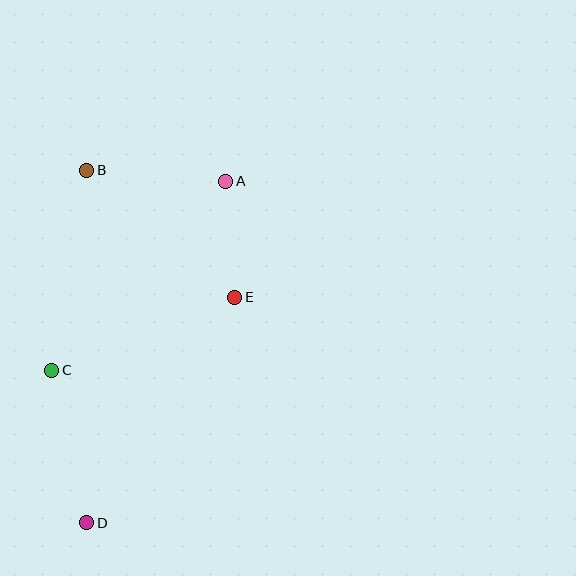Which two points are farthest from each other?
Points A and D are farthest from each other.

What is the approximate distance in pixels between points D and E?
The distance between D and E is approximately 270 pixels.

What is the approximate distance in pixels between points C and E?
The distance between C and E is approximately 197 pixels.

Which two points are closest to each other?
Points A and E are closest to each other.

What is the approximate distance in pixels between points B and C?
The distance between B and C is approximately 203 pixels.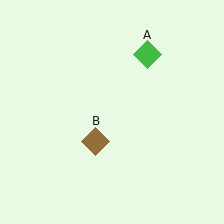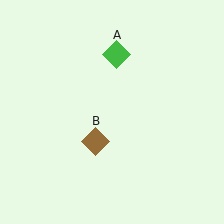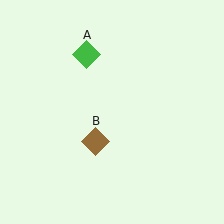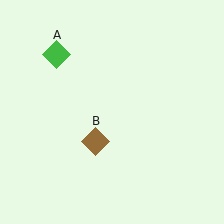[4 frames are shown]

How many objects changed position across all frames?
1 object changed position: green diamond (object A).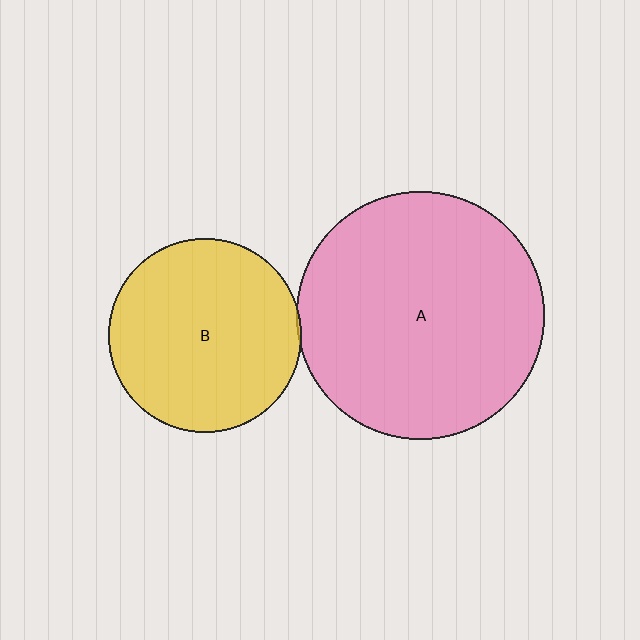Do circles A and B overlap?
Yes.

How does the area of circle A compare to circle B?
Approximately 1.6 times.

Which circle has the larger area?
Circle A (pink).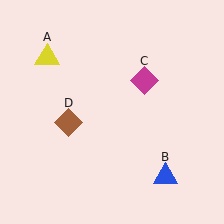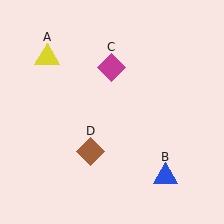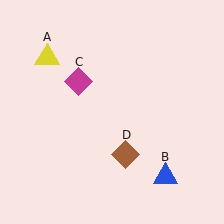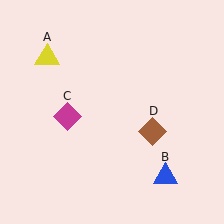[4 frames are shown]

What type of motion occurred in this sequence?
The magenta diamond (object C), brown diamond (object D) rotated counterclockwise around the center of the scene.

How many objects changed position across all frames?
2 objects changed position: magenta diamond (object C), brown diamond (object D).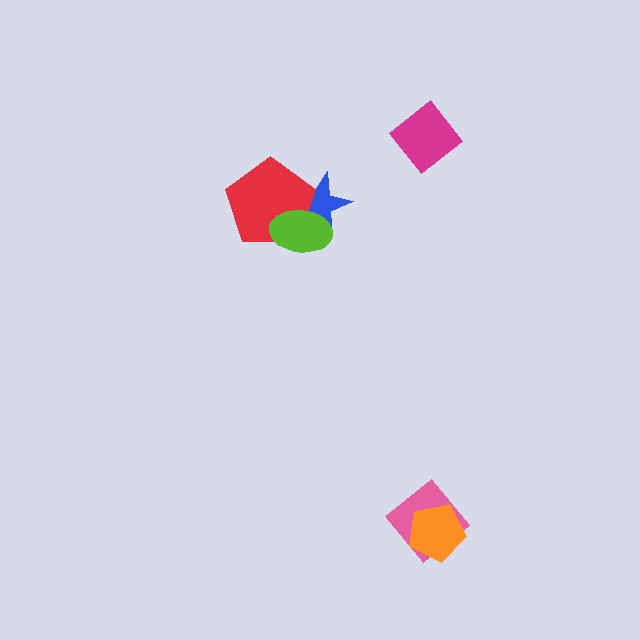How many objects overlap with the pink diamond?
1 object overlaps with the pink diamond.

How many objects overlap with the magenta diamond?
0 objects overlap with the magenta diamond.